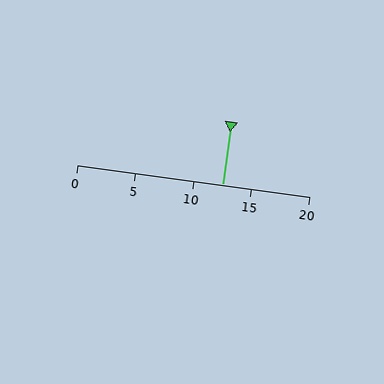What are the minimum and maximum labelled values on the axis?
The axis runs from 0 to 20.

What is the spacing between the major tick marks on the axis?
The major ticks are spaced 5 apart.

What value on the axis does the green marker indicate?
The marker indicates approximately 12.5.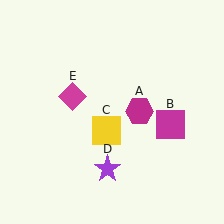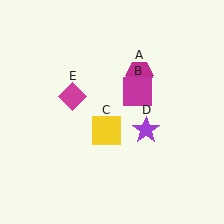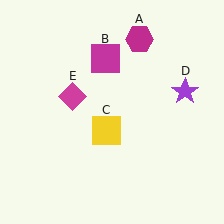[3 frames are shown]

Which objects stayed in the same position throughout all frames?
Yellow square (object C) and magenta diamond (object E) remained stationary.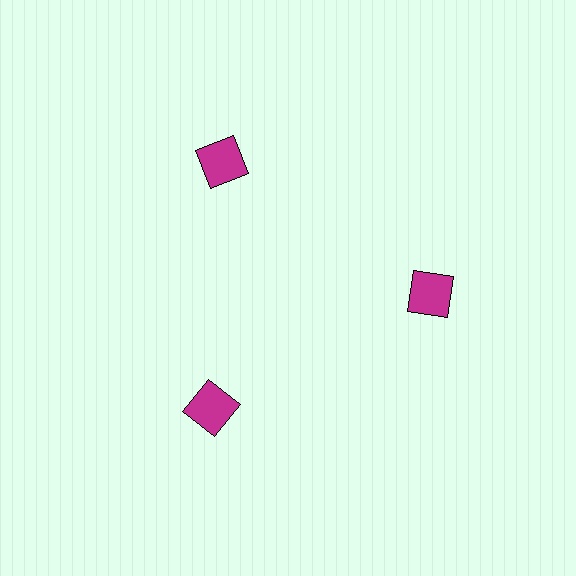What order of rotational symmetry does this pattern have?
This pattern has 3-fold rotational symmetry.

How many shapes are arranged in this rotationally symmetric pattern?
There are 3 shapes, arranged in 3 groups of 1.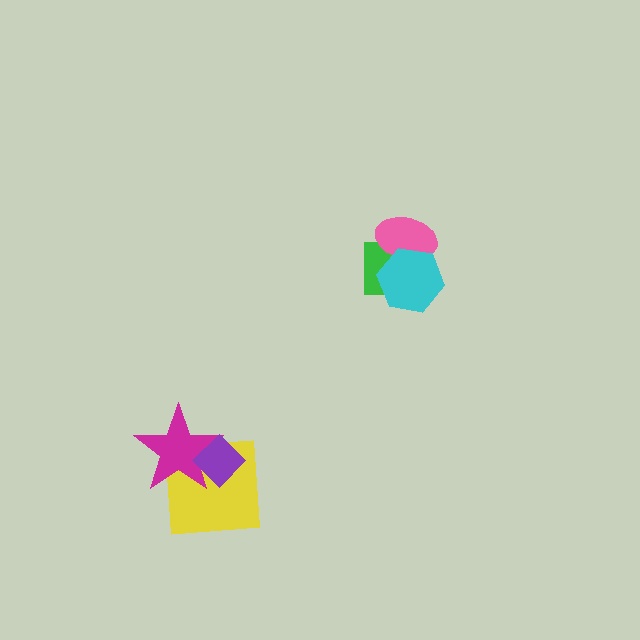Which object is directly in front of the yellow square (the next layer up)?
The magenta star is directly in front of the yellow square.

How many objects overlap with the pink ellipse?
2 objects overlap with the pink ellipse.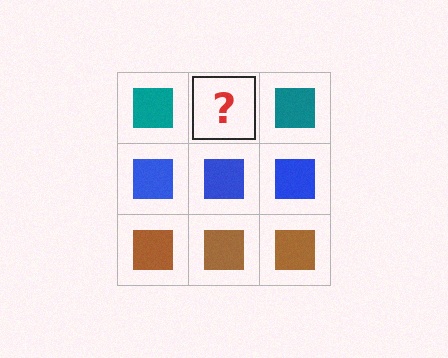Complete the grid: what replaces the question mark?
The question mark should be replaced with a teal square.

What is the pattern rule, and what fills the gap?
The rule is that each row has a consistent color. The gap should be filled with a teal square.